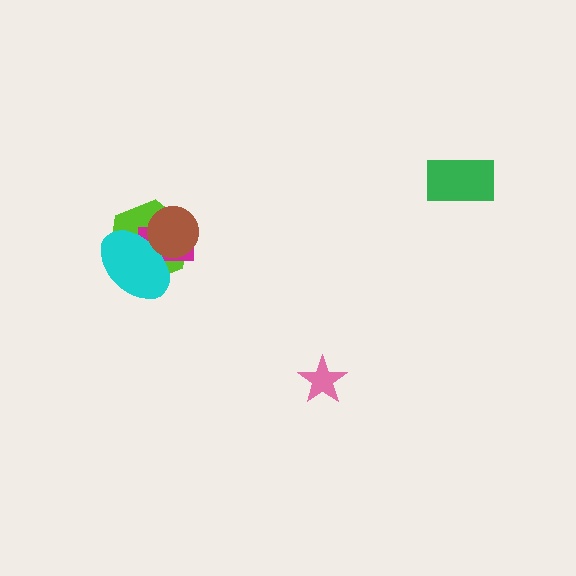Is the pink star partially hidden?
No, no other shape covers it.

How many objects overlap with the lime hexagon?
3 objects overlap with the lime hexagon.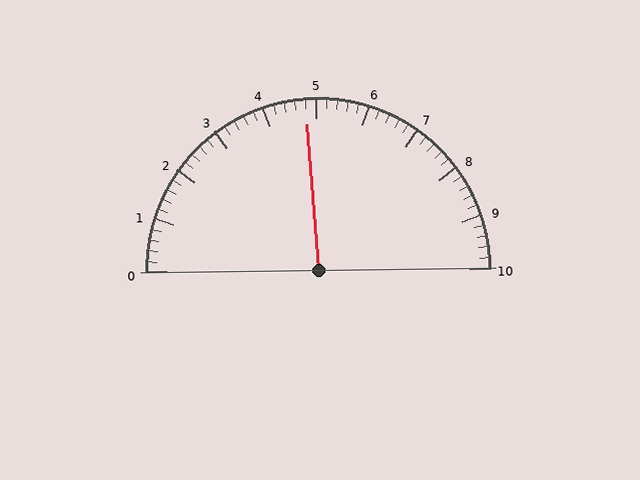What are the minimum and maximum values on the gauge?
The gauge ranges from 0 to 10.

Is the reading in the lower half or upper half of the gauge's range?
The reading is in the lower half of the range (0 to 10).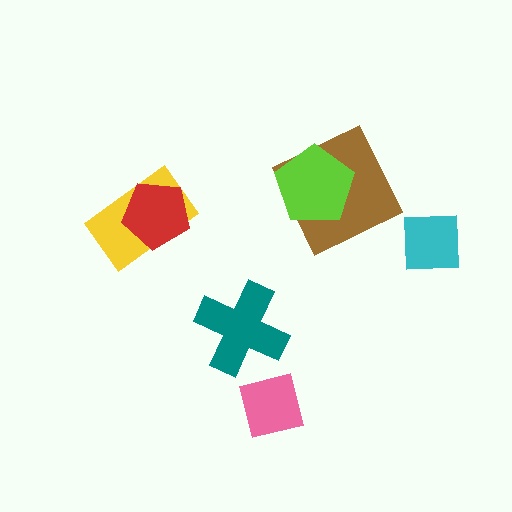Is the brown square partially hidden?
Yes, it is partially covered by another shape.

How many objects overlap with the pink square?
0 objects overlap with the pink square.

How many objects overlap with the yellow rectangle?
1 object overlaps with the yellow rectangle.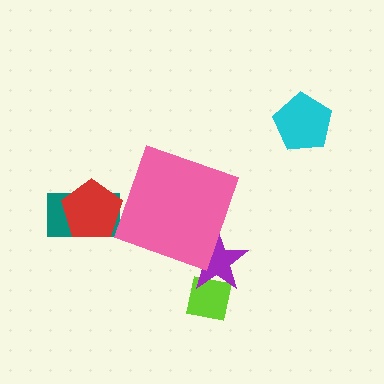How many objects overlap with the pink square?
1 object overlaps with the pink square.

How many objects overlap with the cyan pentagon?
0 objects overlap with the cyan pentagon.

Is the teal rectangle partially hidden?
Yes, it is partially covered by another shape.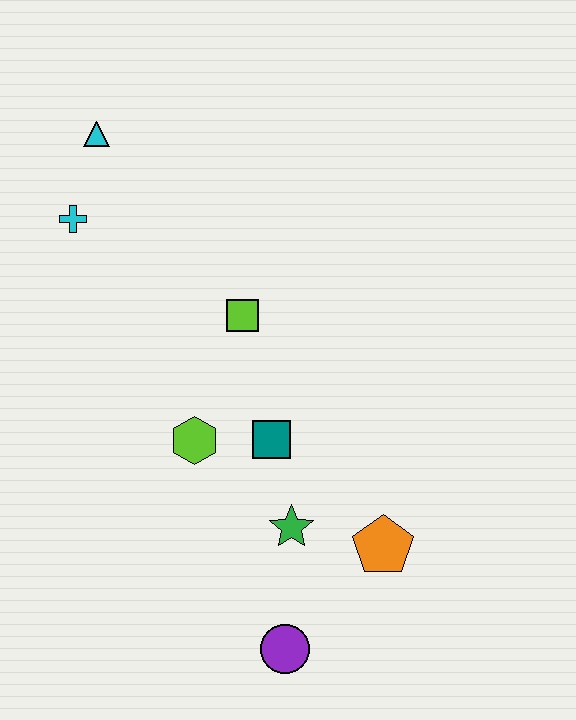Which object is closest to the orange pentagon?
The green star is closest to the orange pentagon.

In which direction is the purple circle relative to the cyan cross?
The purple circle is below the cyan cross.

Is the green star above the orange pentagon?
Yes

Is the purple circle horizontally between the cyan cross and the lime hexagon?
No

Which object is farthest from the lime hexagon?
The cyan triangle is farthest from the lime hexagon.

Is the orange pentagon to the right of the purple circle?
Yes